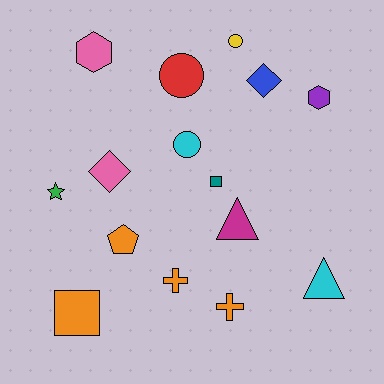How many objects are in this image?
There are 15 objects.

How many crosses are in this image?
There are 2 crosses.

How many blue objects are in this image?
There is 1 blue object.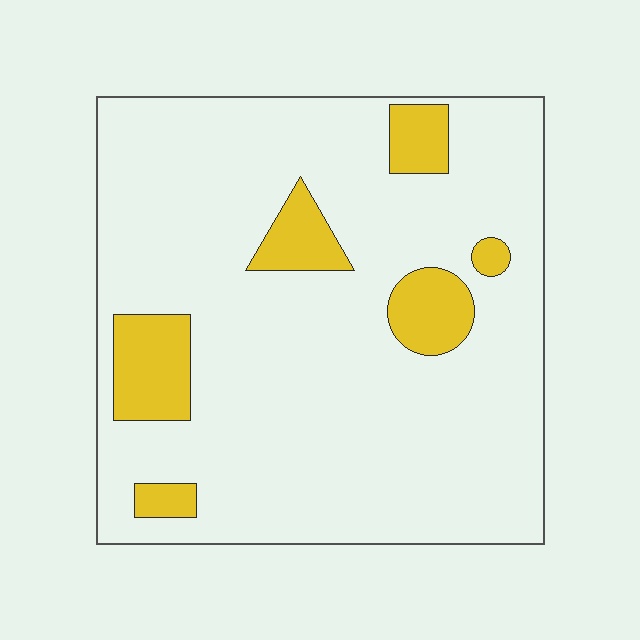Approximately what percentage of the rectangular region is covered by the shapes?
Approximately 15%.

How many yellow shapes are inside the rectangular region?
6.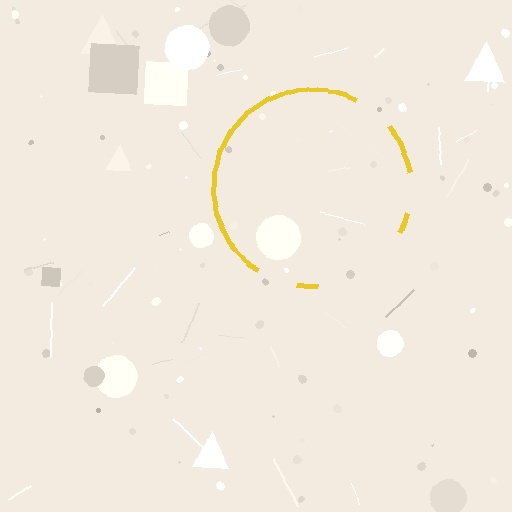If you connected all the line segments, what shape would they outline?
They would outline a circle.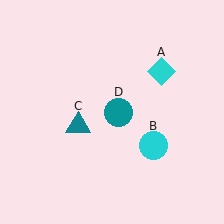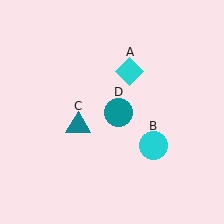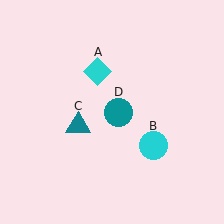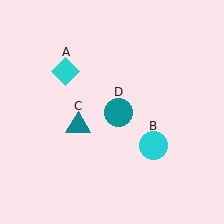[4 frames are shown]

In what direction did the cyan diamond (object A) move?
The cyan diamond (object A) moved left.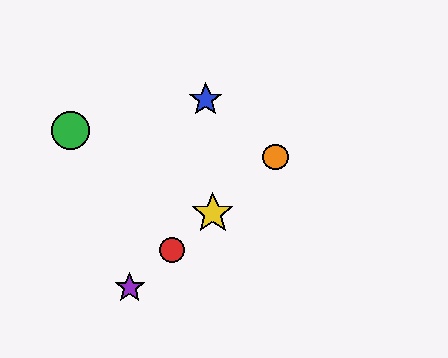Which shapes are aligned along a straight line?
The red circle, the yellow star, the purple star, the orange circle are aligned along a straight line.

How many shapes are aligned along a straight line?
4 shapes (the red circle, the yellow star, the purple star, the orange circle) are aligned along a straight line.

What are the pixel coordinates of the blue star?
The blue star is at (206, 100).